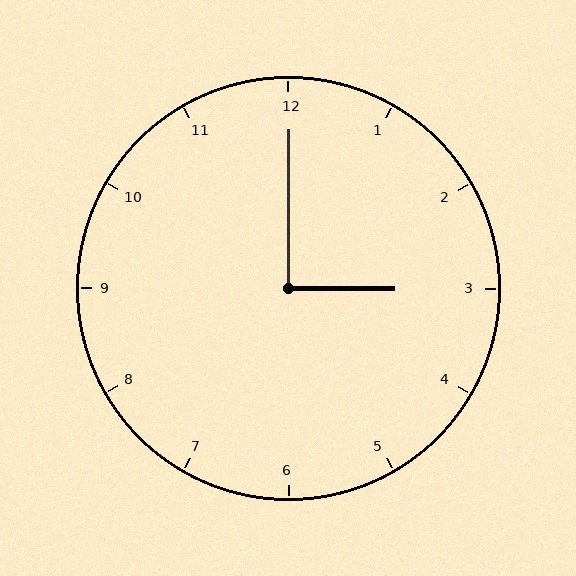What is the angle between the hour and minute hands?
Approximately 90 degrees.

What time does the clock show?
3:00.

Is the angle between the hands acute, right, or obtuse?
It is right.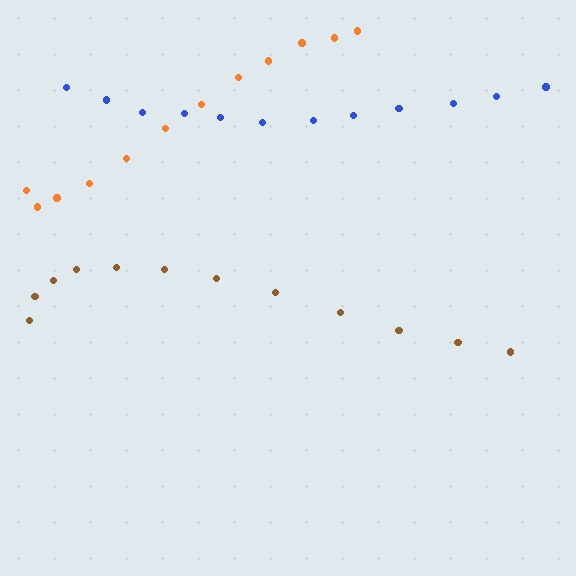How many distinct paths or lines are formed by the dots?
There are 3 distinct paths.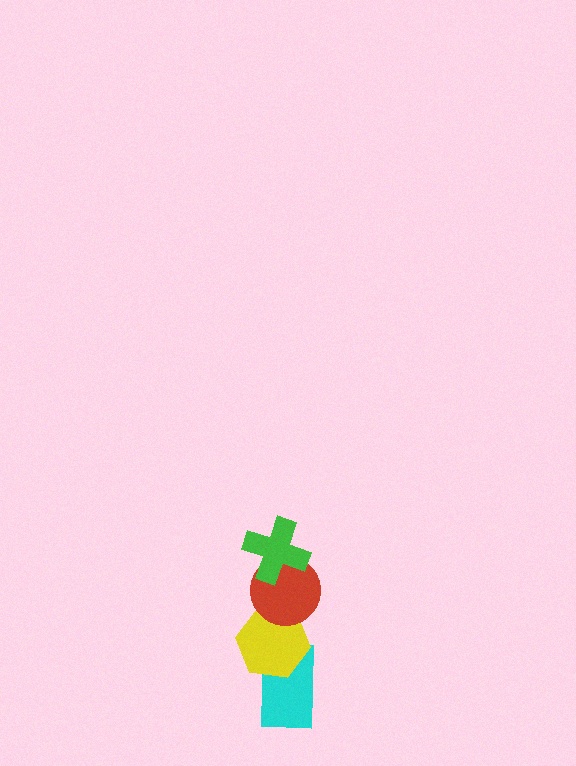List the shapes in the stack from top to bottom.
From top to bottom: the green cross, the red circle, the yellow hexagon, the cyan rectangle.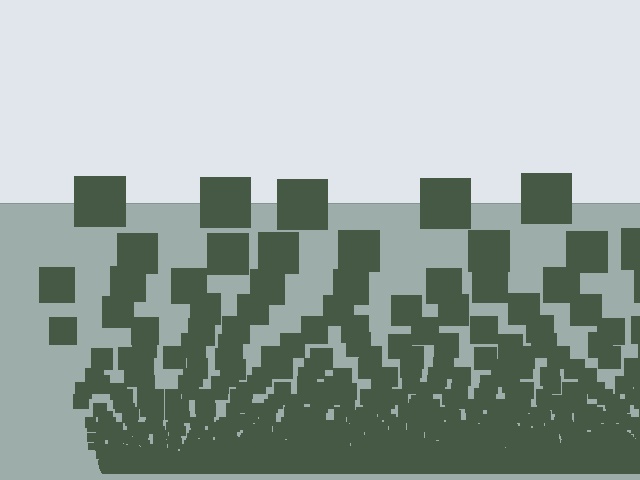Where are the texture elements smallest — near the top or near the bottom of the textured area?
Near the bottom.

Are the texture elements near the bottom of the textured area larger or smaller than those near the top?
Smaller. The gradient is inverted — elements near the bottom are smaller and denser.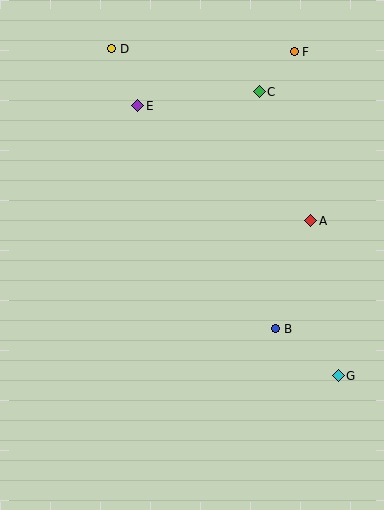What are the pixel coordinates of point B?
Point B is at (276, 329).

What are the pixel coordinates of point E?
Point E is at (138, 106).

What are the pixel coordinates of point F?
Point F is at (294, 52).